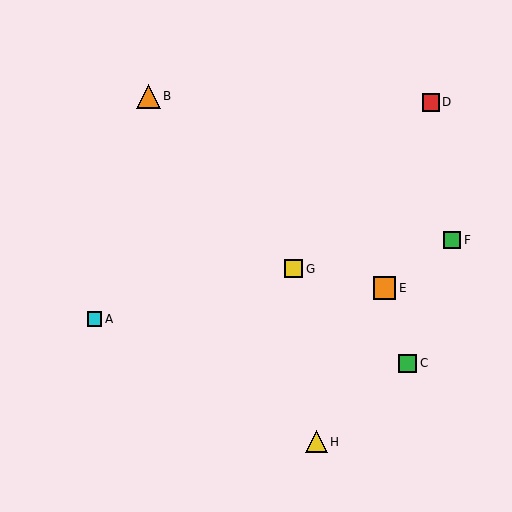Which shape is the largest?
The orange triangle (labeled B) is the largest.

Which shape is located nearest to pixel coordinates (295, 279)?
The yellow square (labeled G) at (294, 269) is nearest to that location.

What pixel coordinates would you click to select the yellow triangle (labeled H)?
Click at (316, 442) to select the yellow triangle H.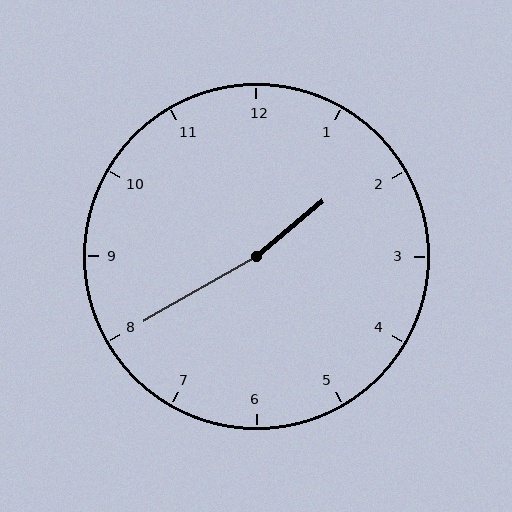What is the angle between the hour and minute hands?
Approximately 170 degrees.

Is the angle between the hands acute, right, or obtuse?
It is obtuse.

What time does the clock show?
1:40.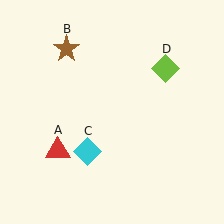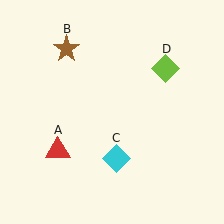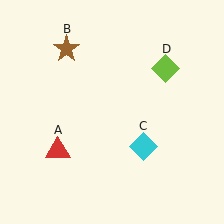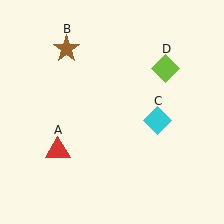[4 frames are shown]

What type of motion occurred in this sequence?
The cyan diamond (object C) rotated counterclockwise around the center of the scene.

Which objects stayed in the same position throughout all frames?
Red triangle (object A) and brown star (object B) and lime diamond (object D) remained stationary.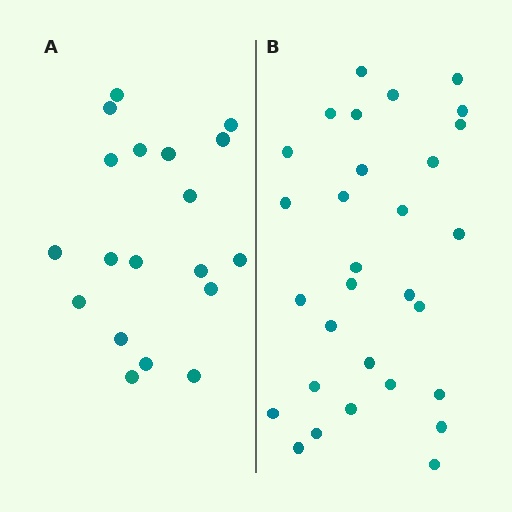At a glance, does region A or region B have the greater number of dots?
Region B (the right region) has more dots.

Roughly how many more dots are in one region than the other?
Region B has roughly 12 or so more dots than region A.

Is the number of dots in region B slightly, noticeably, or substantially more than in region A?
Region B has substantially more. The ratio is roughly 1.6 to 1.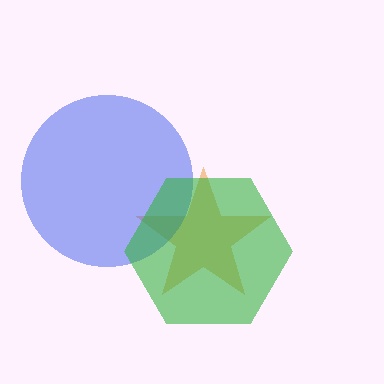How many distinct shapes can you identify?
There are 3 distinct shapes: an orange star, a blue circle, a green hexagon.